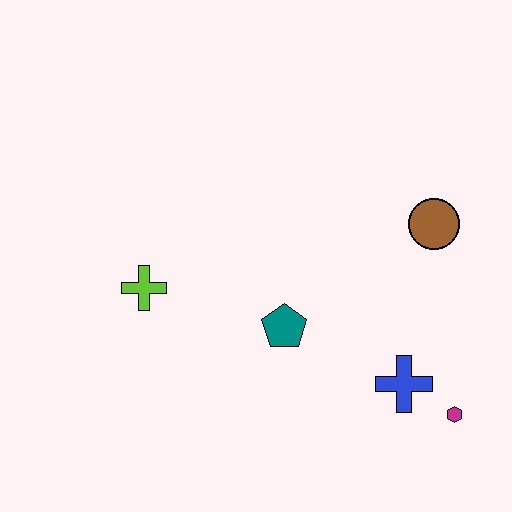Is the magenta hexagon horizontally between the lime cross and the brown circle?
No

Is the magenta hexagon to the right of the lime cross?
Yes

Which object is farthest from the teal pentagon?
The magenta hexagon is farthest from the teal pentagon.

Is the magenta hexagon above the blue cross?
No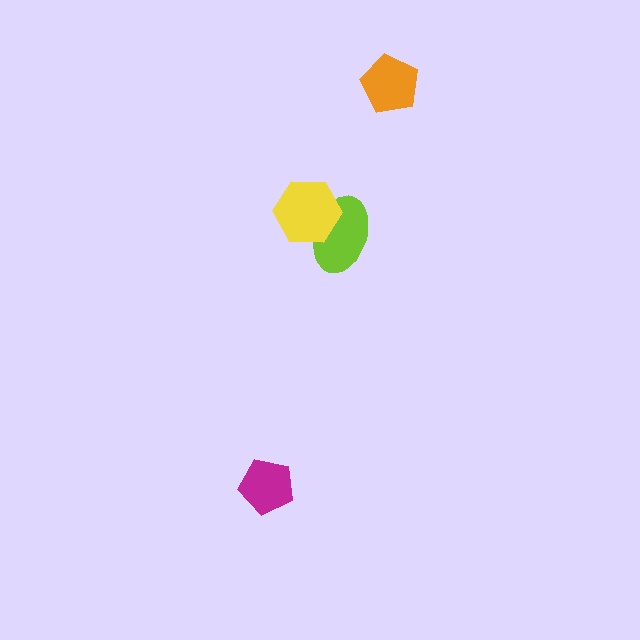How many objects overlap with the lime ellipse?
1 object overlaps with the lime ellipse.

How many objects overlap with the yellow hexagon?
1 object overlaps with the yellow hexagon.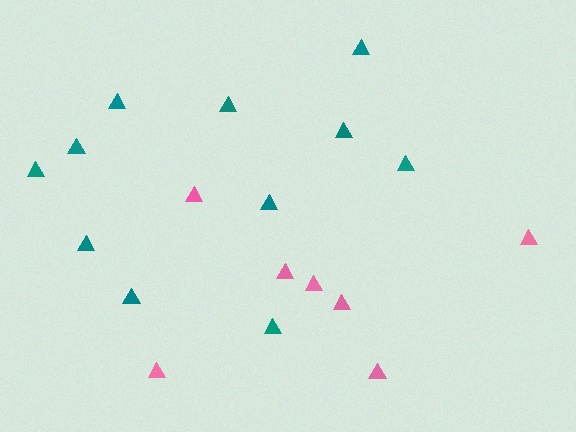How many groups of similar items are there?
There are 2 groups: one group of teal triangles (11) and one group of pink triangles (7).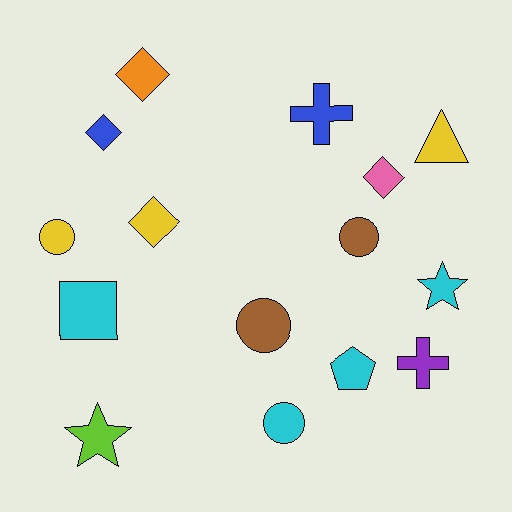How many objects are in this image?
There are 15 objects.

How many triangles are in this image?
There is 1 triangle.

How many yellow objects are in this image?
There are 3 yellow objects.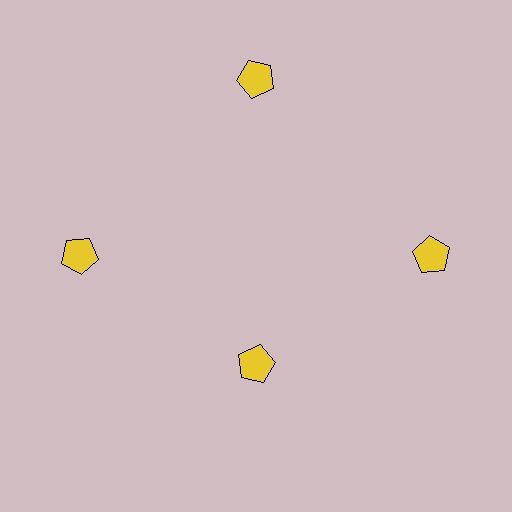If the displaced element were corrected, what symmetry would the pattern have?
It would have 4-fold rotational symmetry — the pattern would map onto itself every 90 degrees.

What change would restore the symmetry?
The symmetry would be restored by moving it outward, back onto the ring so that all 4 pentagons sit at equal angles and equal distance from the center.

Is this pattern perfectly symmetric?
No. The 4 yellow pentagons are arranged in a ring, but one element near the 6 o'clock position is pulled inward toward the center, breaking the 4-fold rotational symmetry.